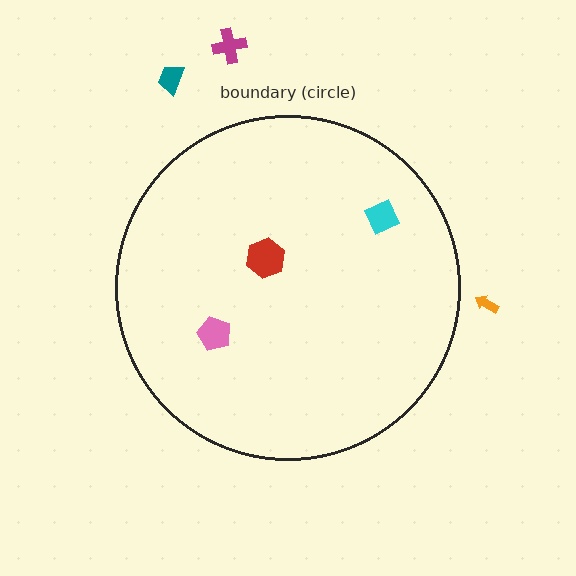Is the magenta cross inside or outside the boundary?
Outside.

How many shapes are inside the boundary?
3 inside, 3 outside.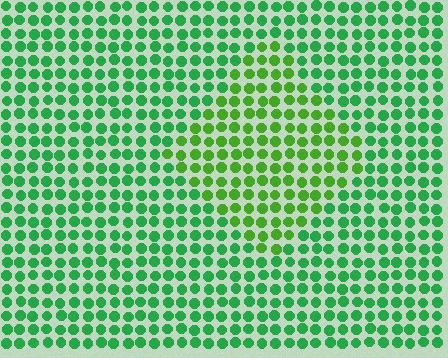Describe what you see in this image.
The image is filled with small green elements in a uniform arrangement. A diamond-shaped region is visible where the elements are tinted to a slightly different hue, forming a subtle color boundary.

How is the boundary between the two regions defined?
The boundary is defined purely by a slight shift in hue (about 30 degrees). Spacing, size, and orientation are identical on both sides.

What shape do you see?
I see a diamond.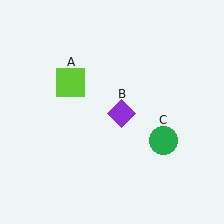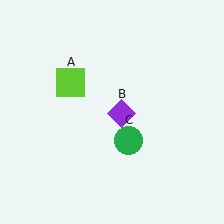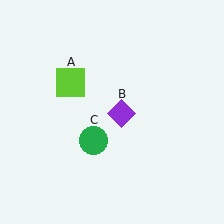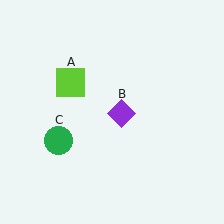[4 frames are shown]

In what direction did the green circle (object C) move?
The green circle (object C) moved left.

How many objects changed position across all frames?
1 object changed position: green circle (object C).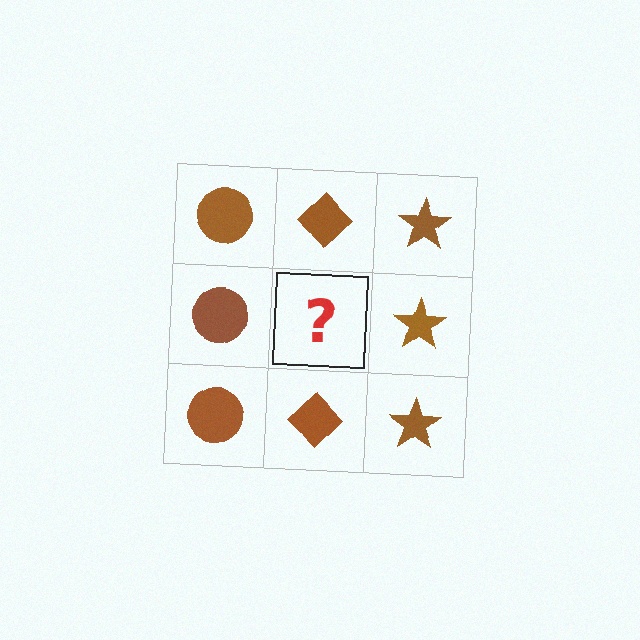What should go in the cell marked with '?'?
The missing cell should contain a brown diamond.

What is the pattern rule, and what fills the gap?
The rule is that each column has a consistent shape. The gap should be filled with a brown diamond.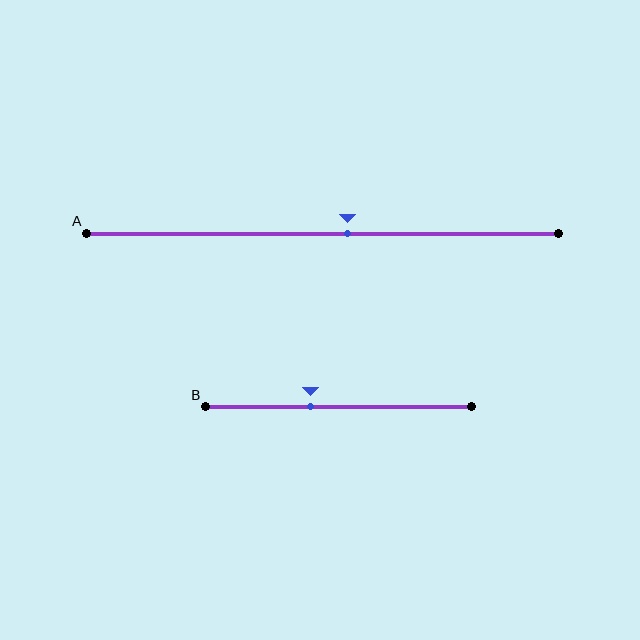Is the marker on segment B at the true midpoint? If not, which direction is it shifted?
No, the marker on segment B is shifted to the left by about 11% of the segment length.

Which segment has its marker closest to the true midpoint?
Segment A has its marker closest to the true midpoint.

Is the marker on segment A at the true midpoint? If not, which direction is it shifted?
No, the marker on segment A is shifted to the right by about 5% of the segment length.